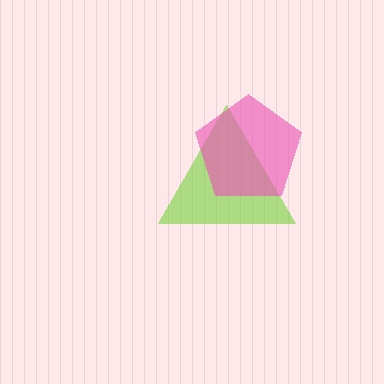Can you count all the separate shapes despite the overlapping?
Yes, there are 2 separate shapes.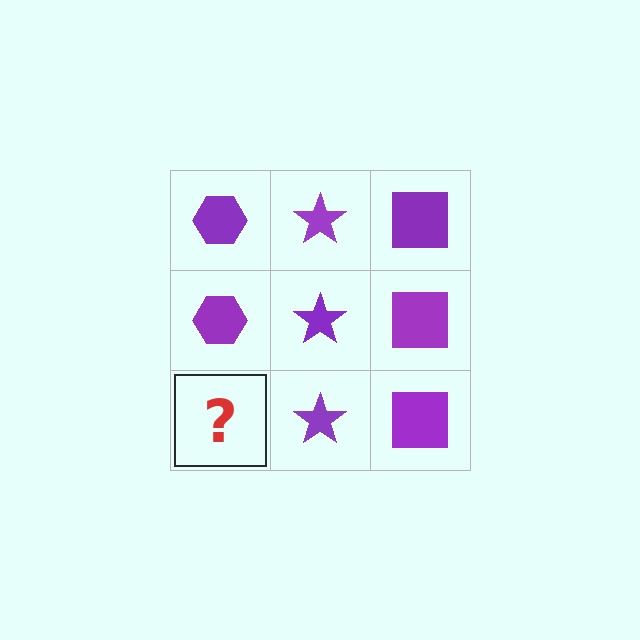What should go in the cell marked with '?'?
The missing cell should contain a purple hexagon.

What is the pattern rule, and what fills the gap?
The rule is that each column has a consistent shape. The gap should be filled with a purple hexagon.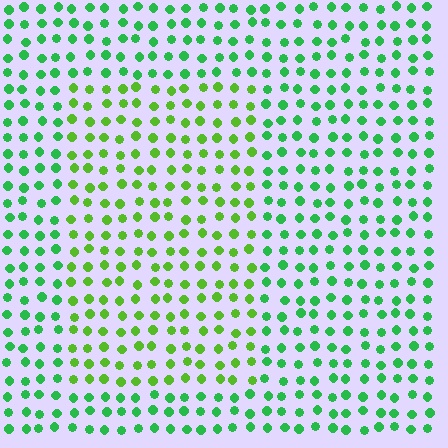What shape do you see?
I see a rectangle.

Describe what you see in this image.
The image is filled with small green elements in a uniform arrangement. A rectangle-shaped region is visible where the elements are tinted to a slightly different hue, forming a subtle color boundary.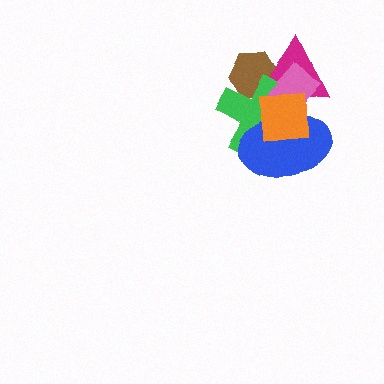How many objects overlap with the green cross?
5 objects overlap with the green cross.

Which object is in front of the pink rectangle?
The orange square is in front of the pink rectangle.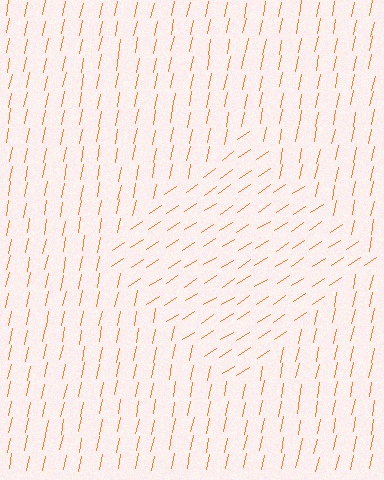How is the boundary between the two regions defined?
The boundary is defined purely by a change in line orientation (approximately 45 degrees difference). All lines are the same color and thickness.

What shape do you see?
I see a diamond.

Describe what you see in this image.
The image is filled with small orange line segments. A diamond region in the image has lines oriented differently from the surrounding lines, creating a visible texture boundary.